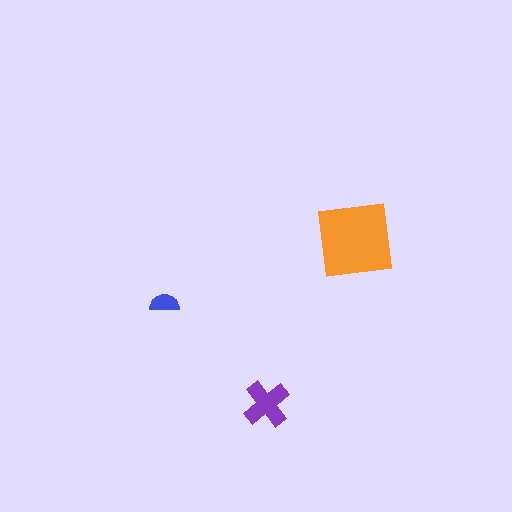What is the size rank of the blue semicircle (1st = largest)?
3rd.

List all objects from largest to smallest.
The orange square, the purple cross, the blue semicircle.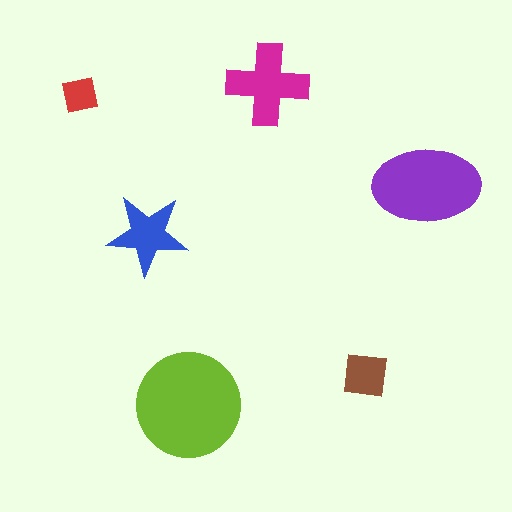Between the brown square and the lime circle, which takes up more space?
The lime circle.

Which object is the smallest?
The red square.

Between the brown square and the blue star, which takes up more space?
The blue star.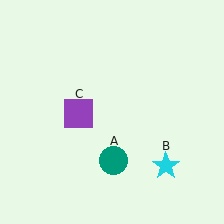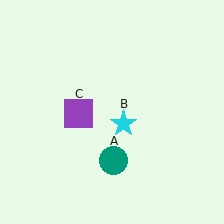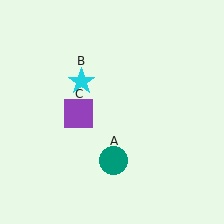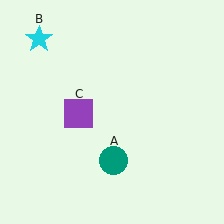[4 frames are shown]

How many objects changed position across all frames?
1 object changed position: cyan star (object B).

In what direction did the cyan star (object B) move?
The cyan star (object B) moved up and to the left.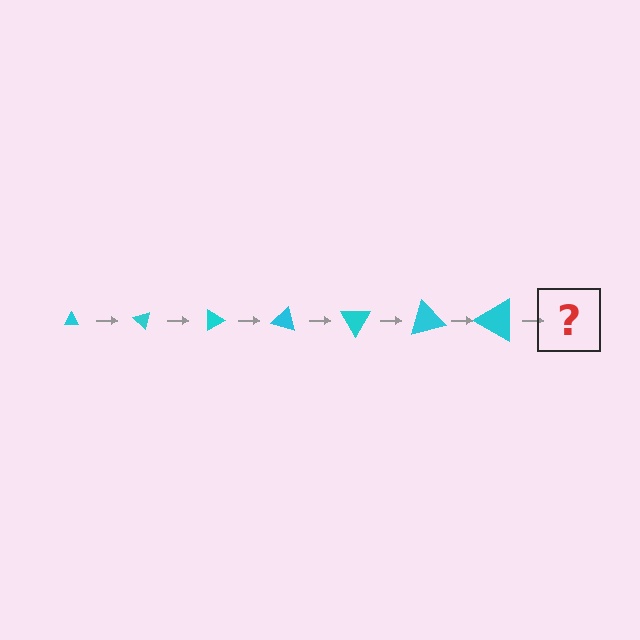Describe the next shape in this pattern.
It should be a triangle, larger than the previous one and rotated 315 degrees from the start.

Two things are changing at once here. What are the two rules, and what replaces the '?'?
The two rules are that the triangle grows larger each step and it rotates 45 degrees each step. The '?' should be a triangle, larger than the previous one and rotated 315 degrees from the start.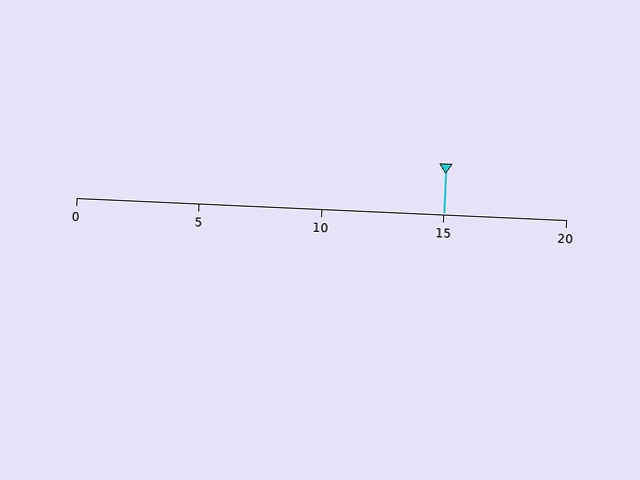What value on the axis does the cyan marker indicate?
The marker indicates approximately 15.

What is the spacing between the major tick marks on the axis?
The major ticks are spaced 5 apart.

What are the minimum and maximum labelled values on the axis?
The axis runs from 0 to 20.